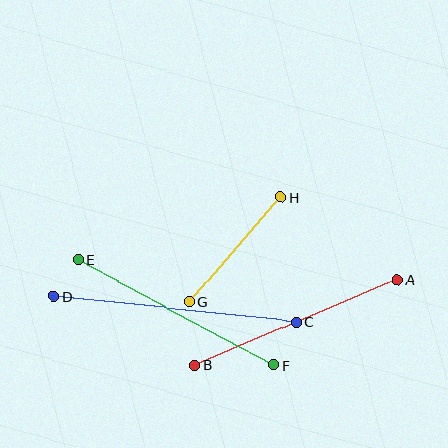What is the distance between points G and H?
The distance is approximately 139 pixels.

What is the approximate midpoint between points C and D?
The midpoint is at approximately (175, 309) pixels.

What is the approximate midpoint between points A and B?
The midpoint is at approximately (296, 322) pixels.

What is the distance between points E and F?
The distance is approximately 223 pixels.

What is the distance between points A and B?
The distance is approximately 220 pixels.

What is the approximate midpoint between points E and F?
The midpoint is at approximately (176, 312) pixels.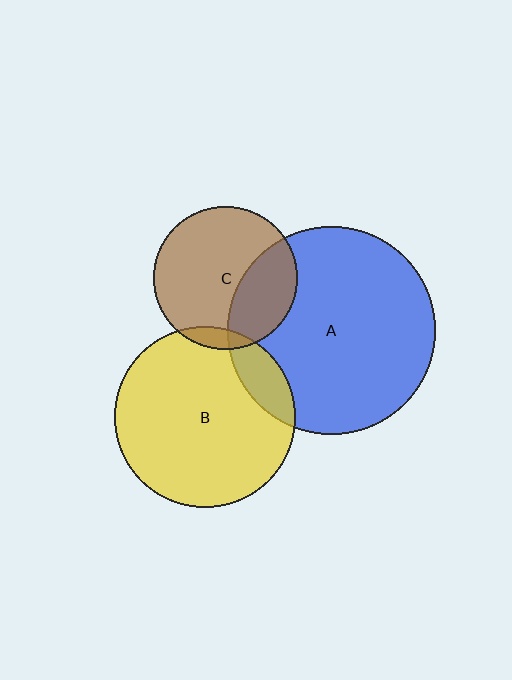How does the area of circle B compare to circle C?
Approximately 1.6 times.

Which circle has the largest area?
Circle A (blue).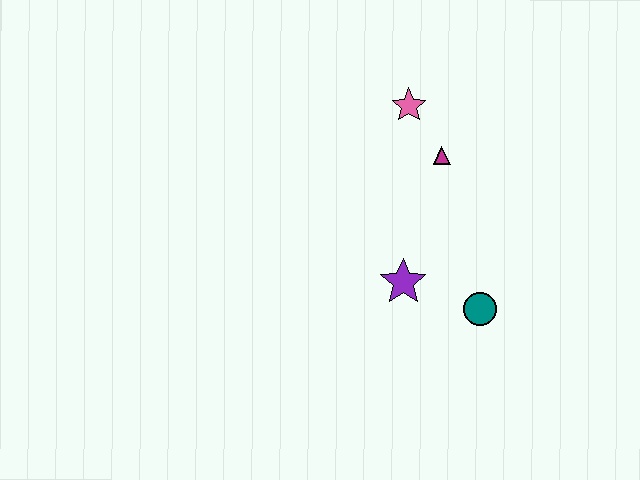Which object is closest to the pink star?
The magenta triangle is closest to the pink star.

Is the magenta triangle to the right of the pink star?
Yes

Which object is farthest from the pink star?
The teal circle is farthest from the pink star.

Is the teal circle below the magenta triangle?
Yes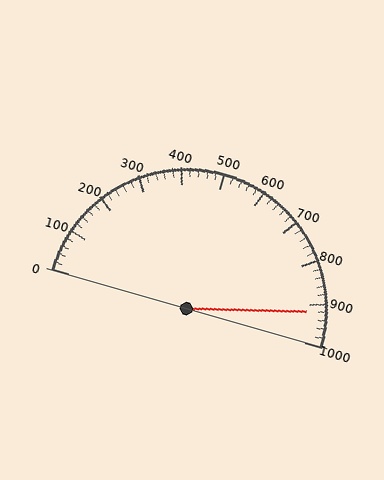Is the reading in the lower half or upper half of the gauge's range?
The reading is in the upper half of the range (0 to 1000).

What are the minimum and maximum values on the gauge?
The gauge ranges from 0 to 1000.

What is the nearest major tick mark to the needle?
The nearest major tick mark is 900.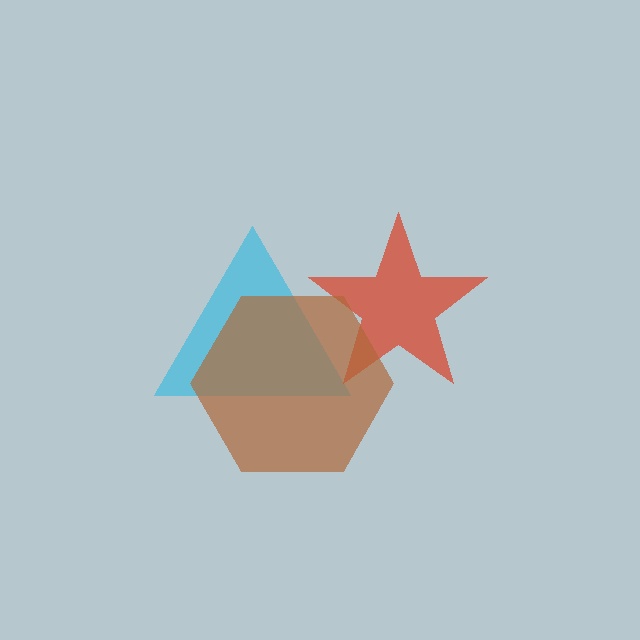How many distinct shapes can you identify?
There are 3 distinct shapes: a cyan triangle, a red star, a brown hexagon.